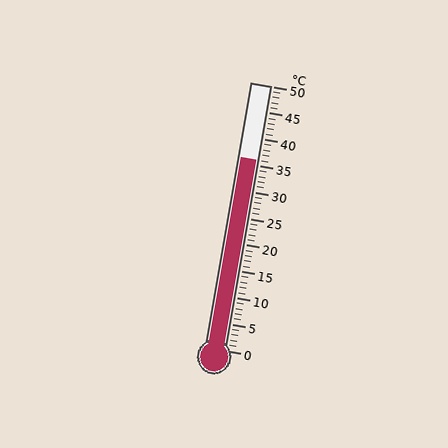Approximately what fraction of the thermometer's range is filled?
The thermometer is filled to approximately 70% of its range.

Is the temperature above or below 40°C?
The temperature is below 40°C.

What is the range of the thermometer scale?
The thermometer scale ranges from 0°C to 50°C.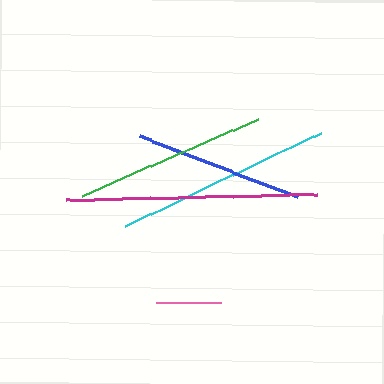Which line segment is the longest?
The magenta line is the longest at approximately 252 pixels.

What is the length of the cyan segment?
The cyan segment is approximately 217 pixels long.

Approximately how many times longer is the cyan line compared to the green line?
The cyan line is approximately 1.1 times the length of the green line.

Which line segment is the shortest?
The pink line is the shortest at approximately 66 pixels.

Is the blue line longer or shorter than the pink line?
The blue line is longer than the pink line.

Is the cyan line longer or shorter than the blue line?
The cyan line is longer than the blue line.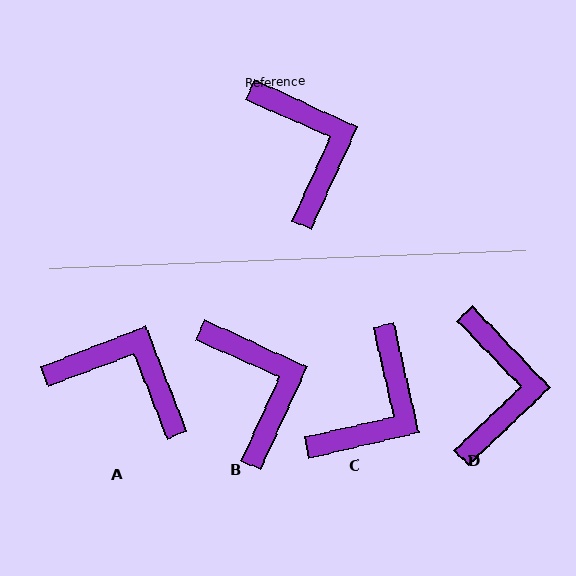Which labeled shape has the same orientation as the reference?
B.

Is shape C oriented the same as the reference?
No, it is off by about 53 degrees.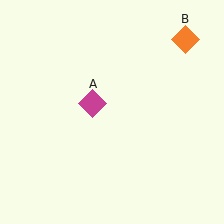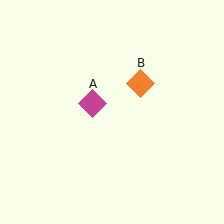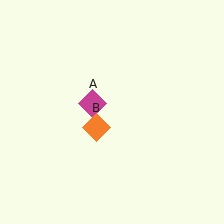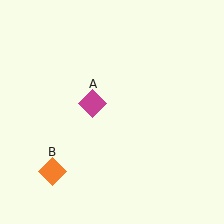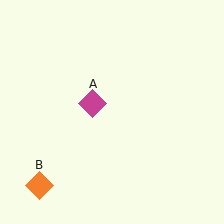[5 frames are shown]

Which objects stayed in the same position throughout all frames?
Magenta diamond (object A) remained stationary.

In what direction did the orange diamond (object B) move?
The orange diamond (object B) moved down and to the left.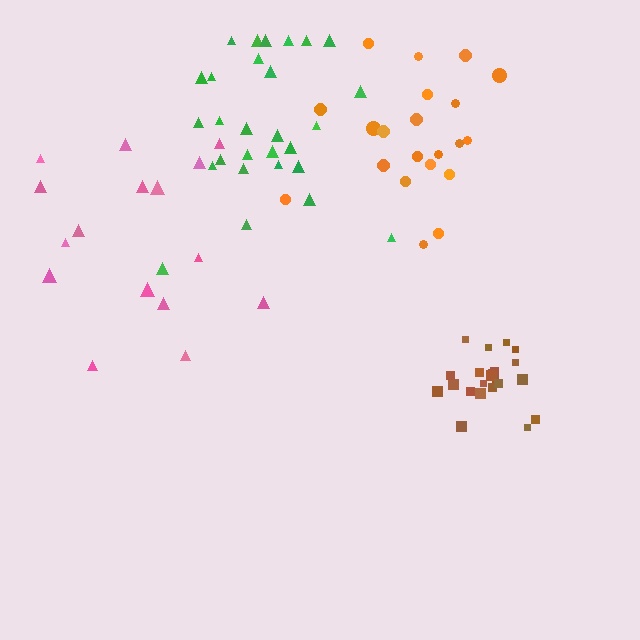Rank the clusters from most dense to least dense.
brown, green, orange, pink.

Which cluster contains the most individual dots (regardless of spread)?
Green (28).